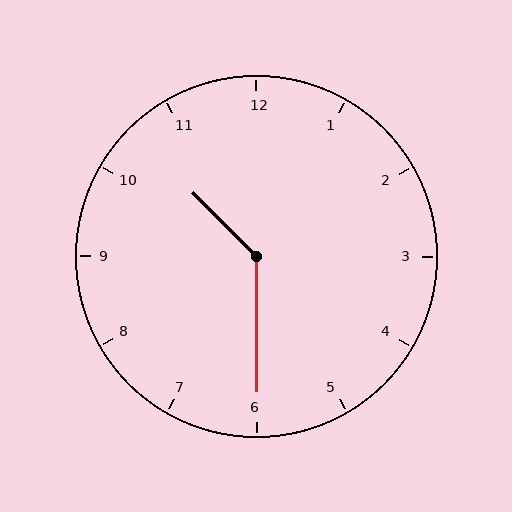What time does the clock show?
10:30.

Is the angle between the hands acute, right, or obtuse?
It is obtuse.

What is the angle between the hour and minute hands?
Approximately 135 degrees.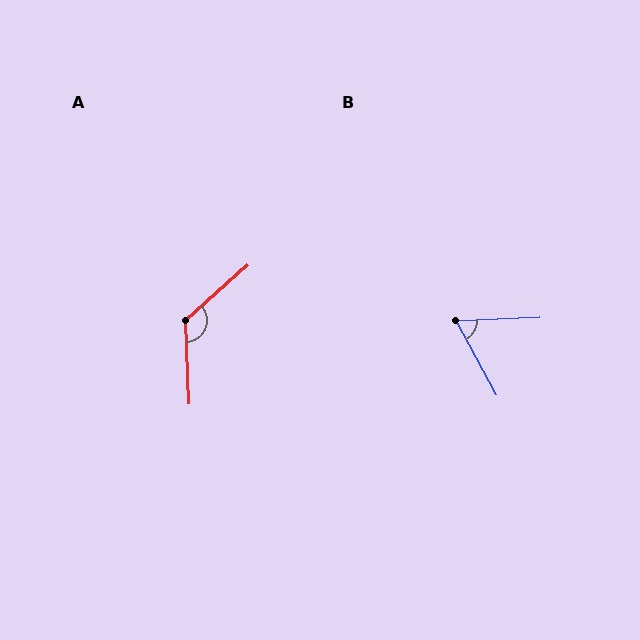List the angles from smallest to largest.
B (64°), A (130°).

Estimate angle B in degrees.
Approximately 64 degrees.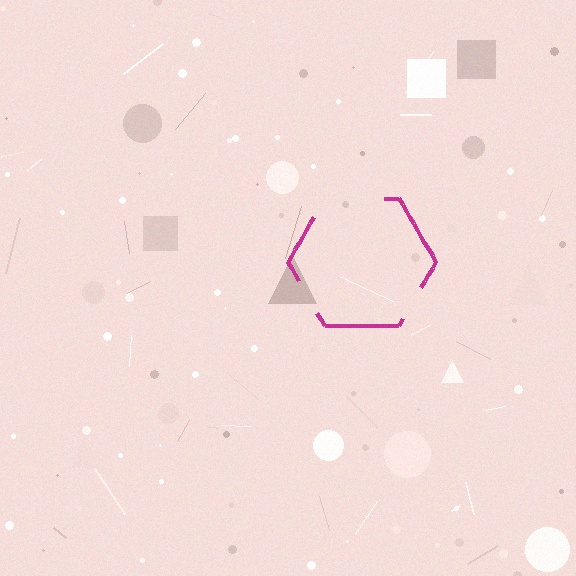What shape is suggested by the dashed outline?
The dashed outline suggests a hexagon.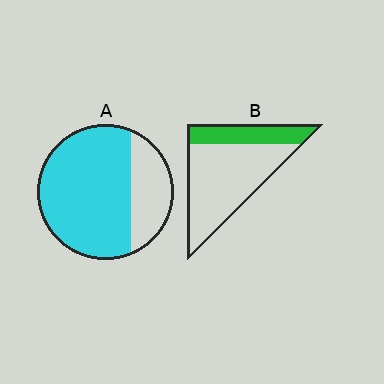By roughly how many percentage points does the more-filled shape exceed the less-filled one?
By roughly 45 percentage points (A over B).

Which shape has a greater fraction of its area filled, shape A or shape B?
Shape A.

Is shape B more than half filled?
No.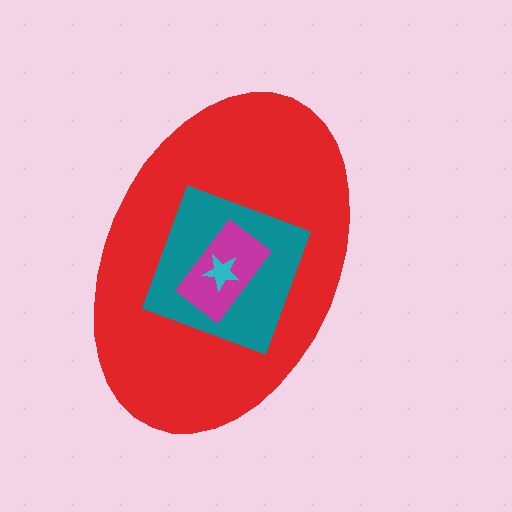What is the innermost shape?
The cyan star.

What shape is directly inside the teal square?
The magenta rectangle.